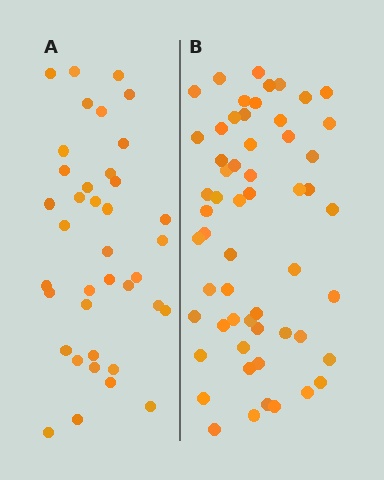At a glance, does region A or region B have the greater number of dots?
Region B (the right region) has more dots.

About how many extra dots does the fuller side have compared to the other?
Region B has approximately 20 more dots than region A.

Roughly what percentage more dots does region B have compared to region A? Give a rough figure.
About 50% more.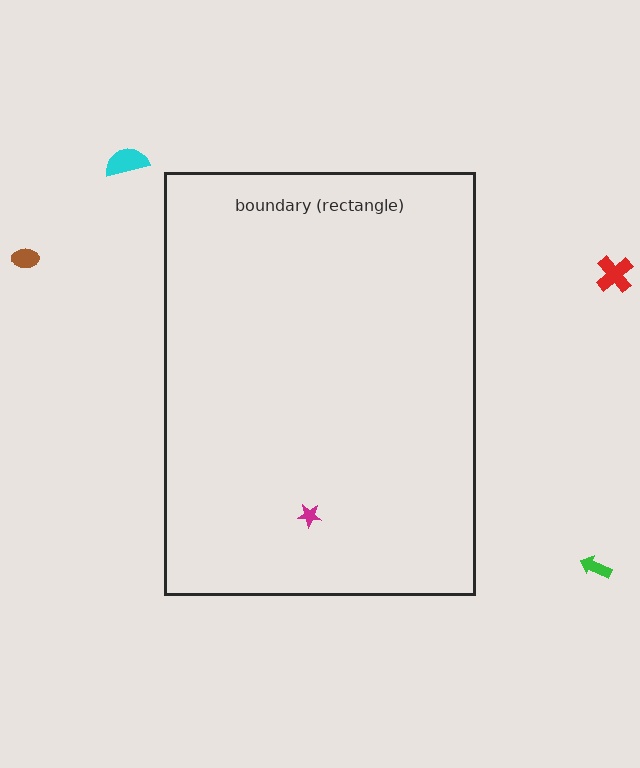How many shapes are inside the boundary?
1 inside, 4 outside.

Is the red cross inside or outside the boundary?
Outside.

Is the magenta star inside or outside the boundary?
Inside.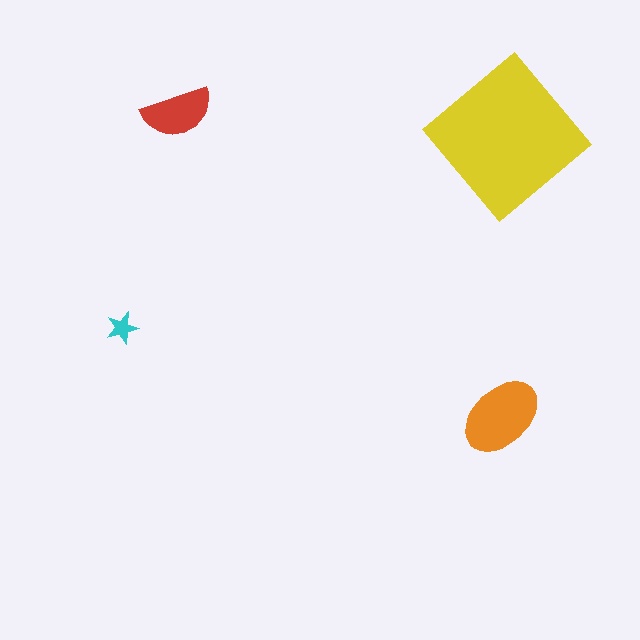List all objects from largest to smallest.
The yellow diamond, the orange ellipse, the red semicircle, the cyan star.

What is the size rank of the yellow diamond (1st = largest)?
1st.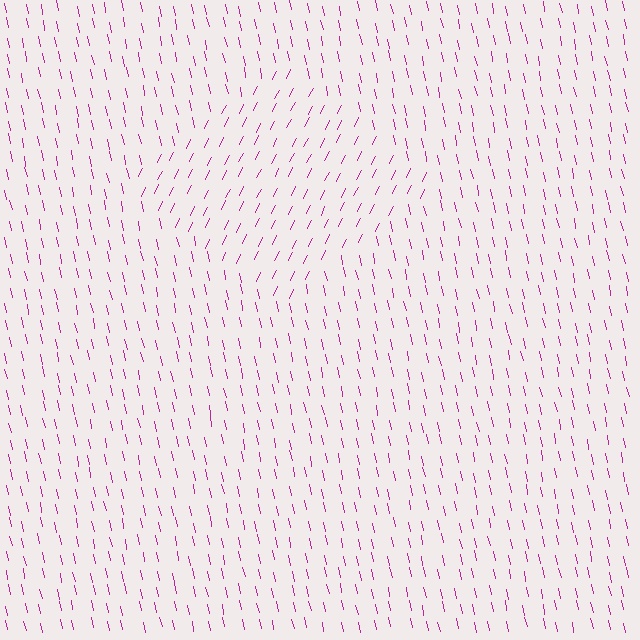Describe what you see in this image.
The image is filled with small magenta line segments. A diamond region in the image has lines oriented differently from the surrounding lines, creating a visible texture boundary.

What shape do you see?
I see a diamond.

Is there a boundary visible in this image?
Yes, there is a texture boundary formed by a change in line orientation.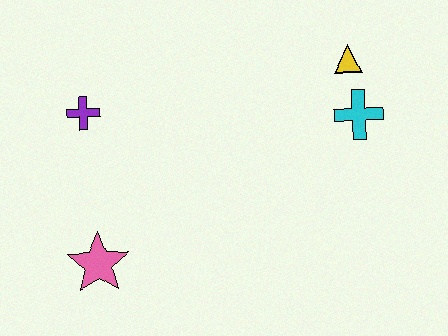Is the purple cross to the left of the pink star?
Yes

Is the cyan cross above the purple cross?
No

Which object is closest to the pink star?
The purple cross is closest to the pink star.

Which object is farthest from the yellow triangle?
The pink star is farthest from the yellow triangle.